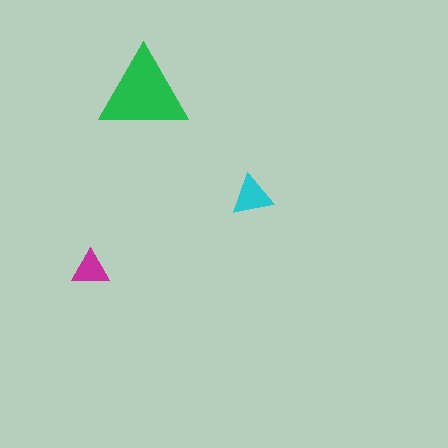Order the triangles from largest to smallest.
the green one, the cyan one, the magenta one.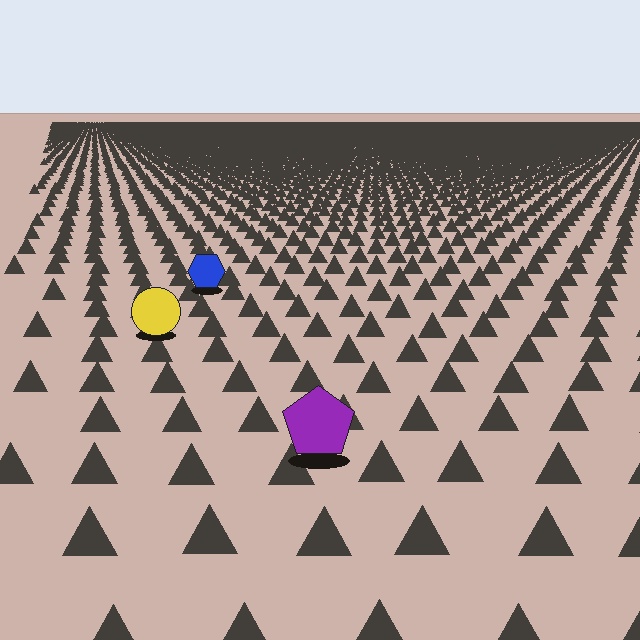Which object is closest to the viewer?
The purple pentagon is closest. The texture marks near it are larger and more spread out.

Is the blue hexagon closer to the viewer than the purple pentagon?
No. The purple pentagon is closer — you can tell from the texture gradient: the ground texture is coarser near it.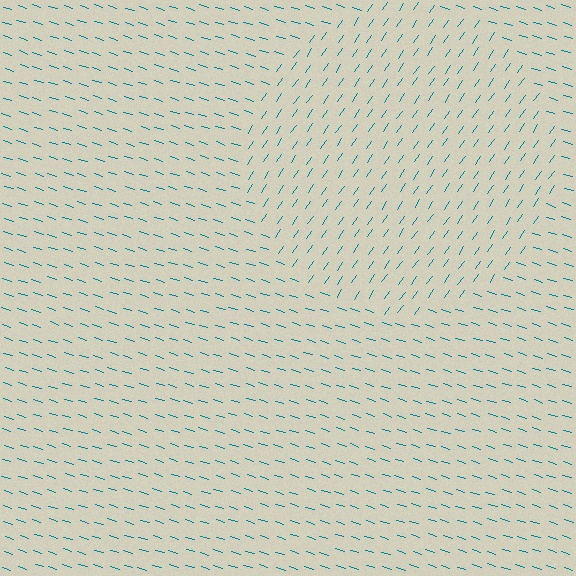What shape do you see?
I see a circle.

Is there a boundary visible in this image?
Yes, there is a texture boundary formed by a change in line orientation.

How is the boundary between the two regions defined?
The boundary is defined purely by a change in line orientation (approximately 73 degrees difference). All lines are the same color and thickness.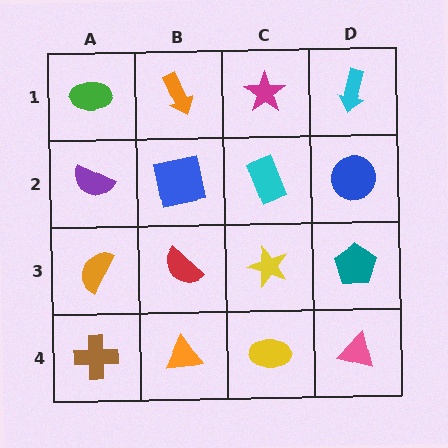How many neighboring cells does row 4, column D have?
2.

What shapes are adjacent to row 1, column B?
A blue square (row 2, column B), a green ellipse (row 1, column A), a magenta star (row 1, column C).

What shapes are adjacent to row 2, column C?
A magenta star (row 1, column C), a yellow star (row 3, column C), a blue square (row 2, column B), a blue circle (row 2, column D).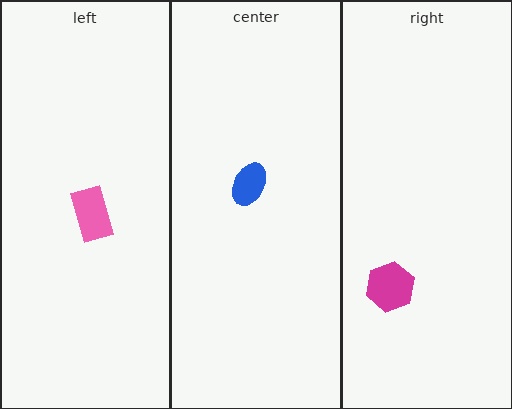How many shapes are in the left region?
1.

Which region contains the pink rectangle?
The left region.